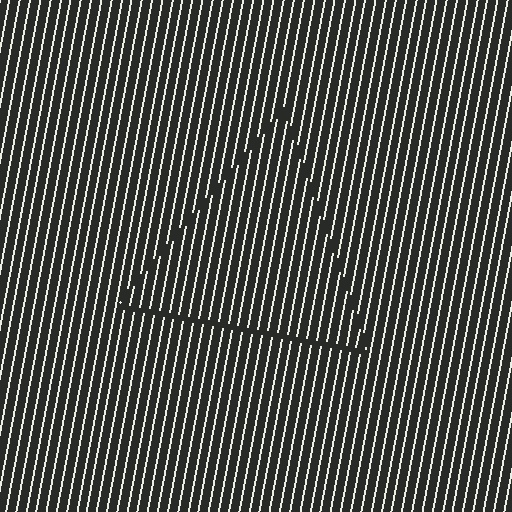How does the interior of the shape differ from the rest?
The interior of the shape contains the same grating, shifted by half a period — the contour is defined by the phase discontinuity where line-ends from the inner and outer gratings abut.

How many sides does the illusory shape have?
3 sides — the line-ends trace a triangle.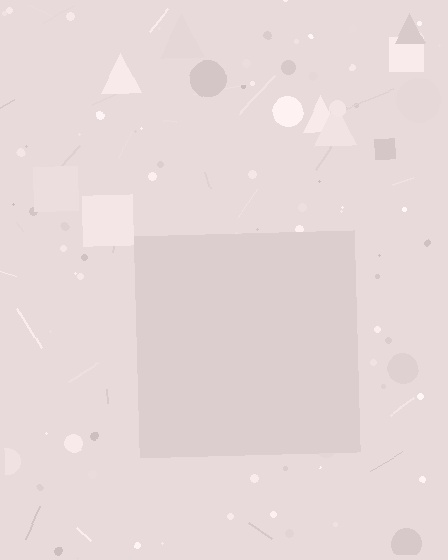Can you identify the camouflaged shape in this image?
The camouflaged shape is a square.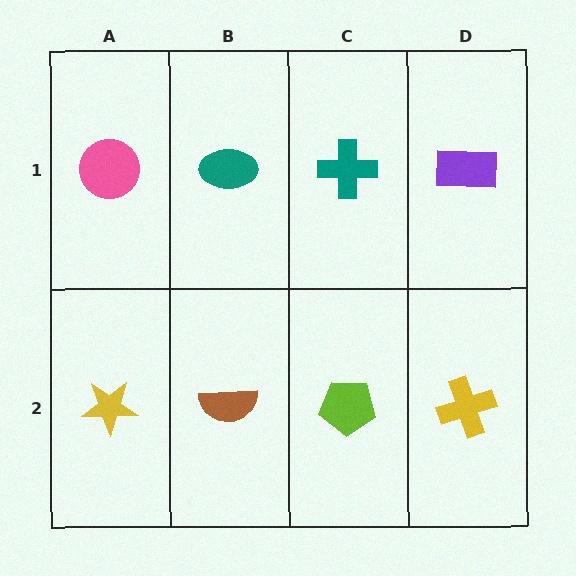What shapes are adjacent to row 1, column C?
A lime pentagon (row 2, column C), a teal ellipse (row 1, column B), a purple rectangle (row 1, column D).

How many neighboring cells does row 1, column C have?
3.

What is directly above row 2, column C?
A teal cross.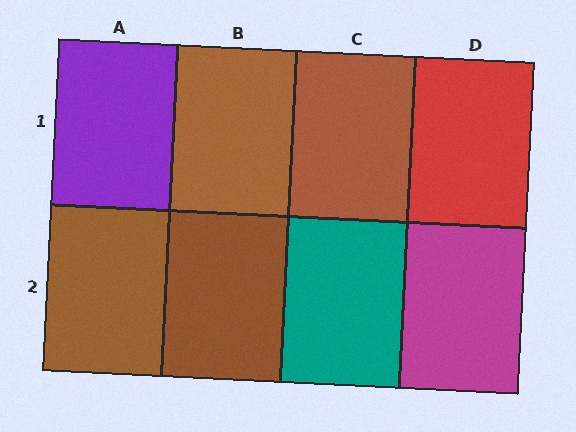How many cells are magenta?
1 cell is magenta.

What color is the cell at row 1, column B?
Brown.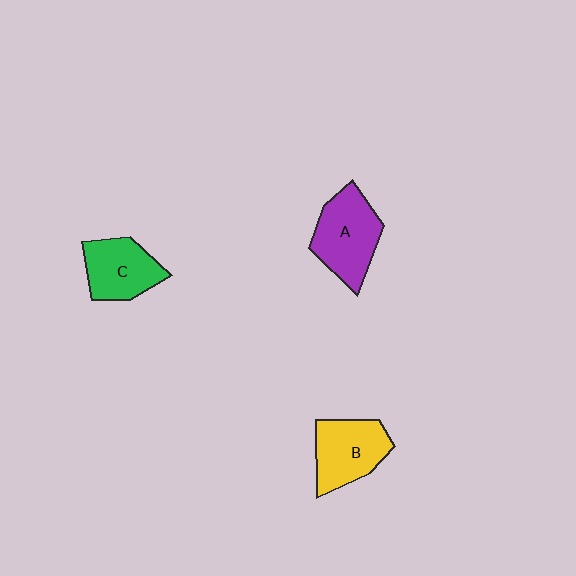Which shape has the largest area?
Shape A (purple).